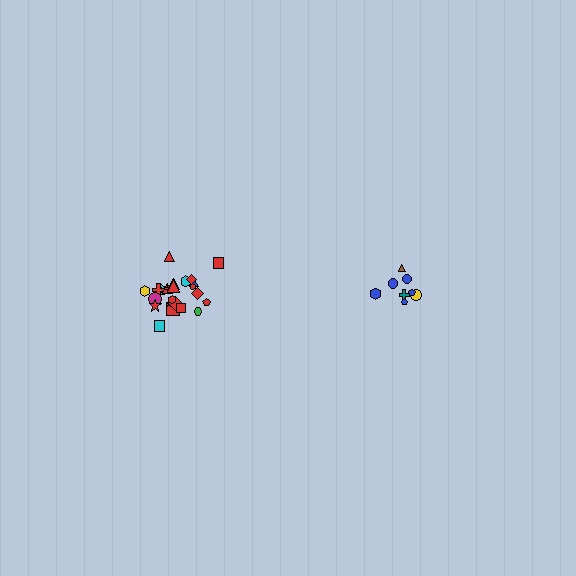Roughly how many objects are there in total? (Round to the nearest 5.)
Roughly 35 objects in total.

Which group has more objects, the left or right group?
The left group.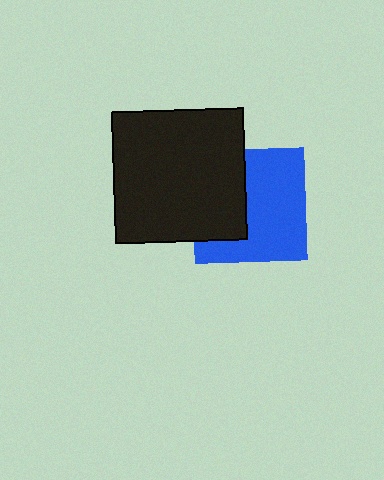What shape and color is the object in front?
The object in front is a black square.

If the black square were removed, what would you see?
You would see the complete blue square.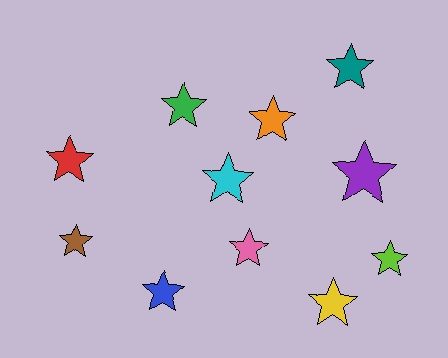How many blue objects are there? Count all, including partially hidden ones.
There is 1 blue object.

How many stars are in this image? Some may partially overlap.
There are 11 stars.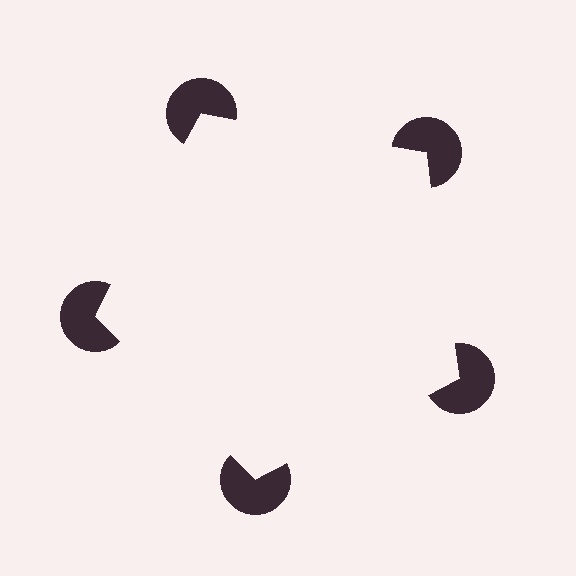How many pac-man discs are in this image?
There are 5 — one at each vertex of the illusory pentagon.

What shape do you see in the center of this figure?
An illusory pentagon — its edges are inferred from the aligned wedge cuts in the pac-man discs, not physically drawn.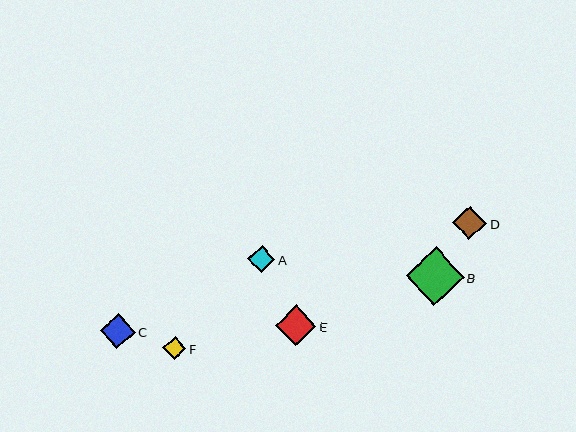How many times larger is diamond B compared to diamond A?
Diamond B is approximately 2.2 times the size of diamond A.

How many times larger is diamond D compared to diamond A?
Diamond D is approximately 1.3 times the size of diamond A.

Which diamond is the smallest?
Diamond F is the smallest with a size of approximately 23 pixels.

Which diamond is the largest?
Diamond B is the largest with a size of approximately 58 pixels.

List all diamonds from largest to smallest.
From largest to smallest: B, E, C, D, A, F.